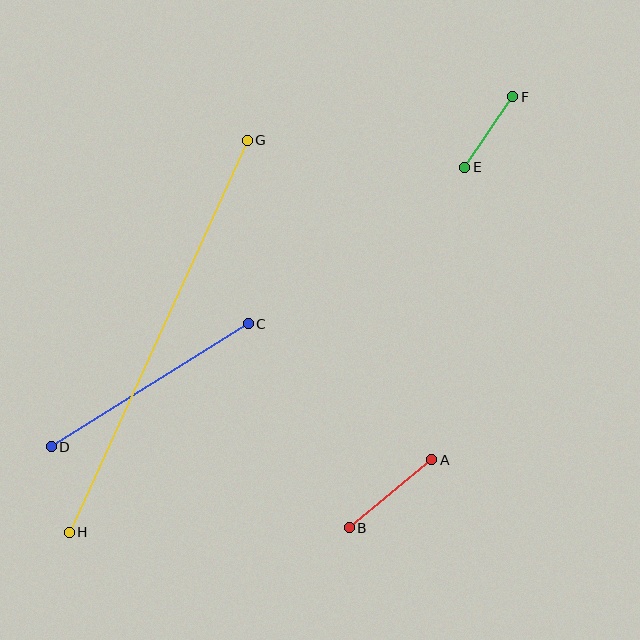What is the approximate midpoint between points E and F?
The midpoint is at approximately (489, 132) pixels.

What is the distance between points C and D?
The distance is approximately 232 pixels.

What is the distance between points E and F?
The distance is approximately 85 pixels.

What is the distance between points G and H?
The distance is approximately 430 pixels.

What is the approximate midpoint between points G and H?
The midpoint is at approximately (158, 336) pixels.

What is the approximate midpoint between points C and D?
The midpoint is at approximately (150, 385) pixels.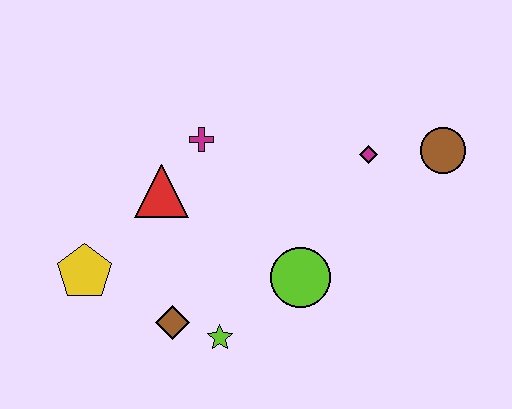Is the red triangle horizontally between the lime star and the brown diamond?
No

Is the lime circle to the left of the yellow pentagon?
No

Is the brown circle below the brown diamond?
No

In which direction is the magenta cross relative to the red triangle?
The magenta cross is above the red triangle.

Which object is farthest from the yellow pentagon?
The brown circle is farthest from the yellow pentagon.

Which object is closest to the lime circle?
The lime star is closest to the lime circle.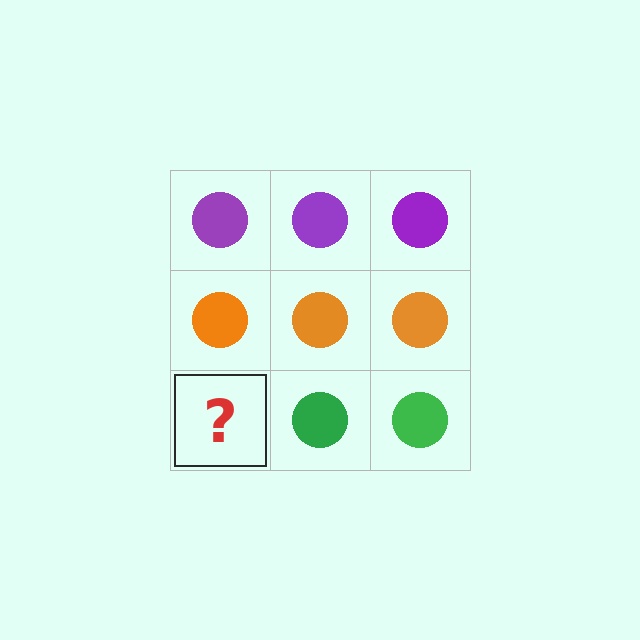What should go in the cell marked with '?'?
The missing cell should contain a green circle.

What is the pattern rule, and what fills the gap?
The rule is that each row has a consistent color. The gap should be filled with a green circle.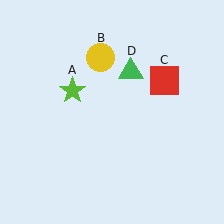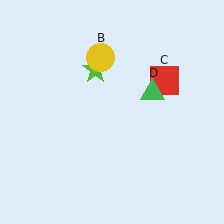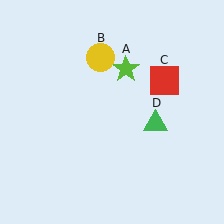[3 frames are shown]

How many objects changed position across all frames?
2 objects changed position: lime star (object A), green triangle (object D).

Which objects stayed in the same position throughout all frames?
Yellow circle (object B) and red square (object C) remained stationary.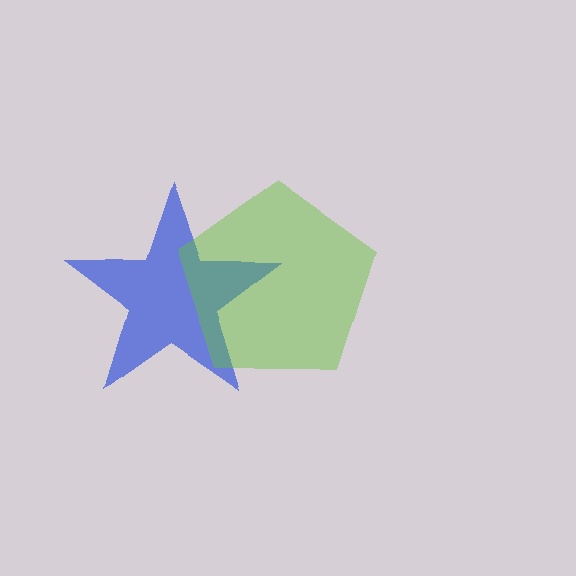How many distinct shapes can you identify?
There are 2 distinct shapes: a blue star, a lime pentagon.